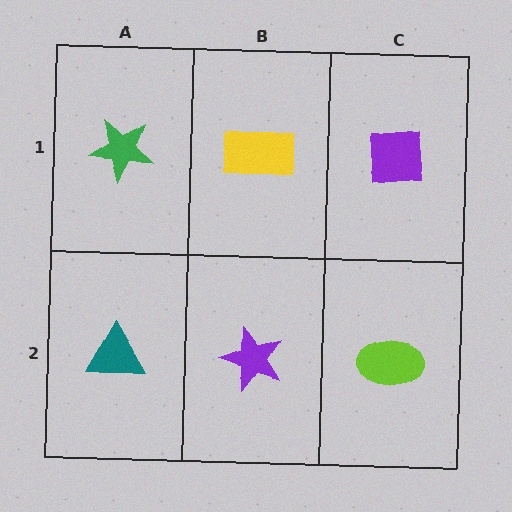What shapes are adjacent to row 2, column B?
A yellow rectangle (row 1, column B), a teal triangle (row 2, column A), a lime ellipse (row 2, column C).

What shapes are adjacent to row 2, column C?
A purple square (row 1, column C), a purple star (row 2, column B).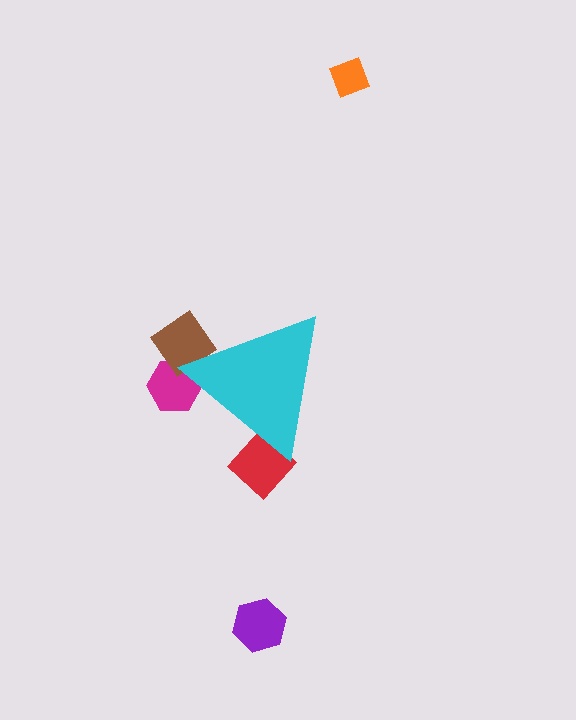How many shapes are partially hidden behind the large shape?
3 shapes are partially hidden.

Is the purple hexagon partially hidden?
No, the purple hexagon is fully visible.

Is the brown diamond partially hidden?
Yes, the brown diamond is partially hidden behind the cyan triangle.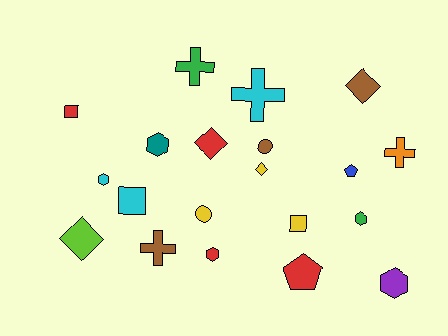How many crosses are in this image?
There are 4 crosses.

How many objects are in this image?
There are 20 objects.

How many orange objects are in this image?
There is 1 orange object.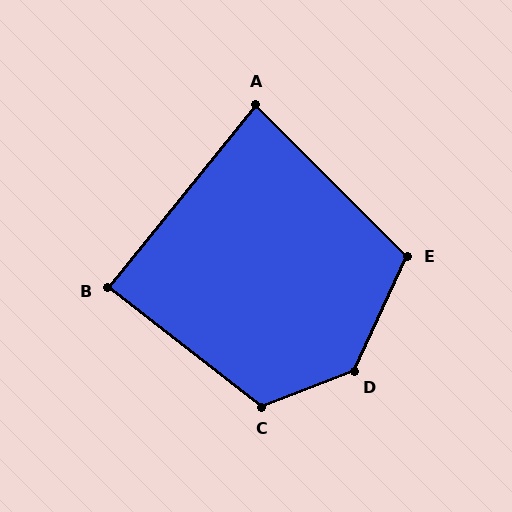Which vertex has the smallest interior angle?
A, at approximately 84 degrees.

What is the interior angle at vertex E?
Approximately 110 degrees (obtuse).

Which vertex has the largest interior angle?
D, at approximately 136 degrees.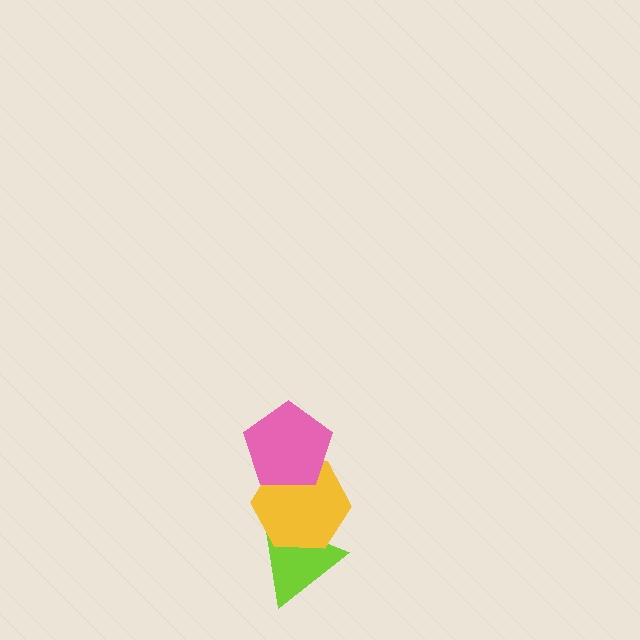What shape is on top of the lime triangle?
The yellow hexagon is on top of the lime triangle.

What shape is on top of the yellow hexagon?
The pink pentagon is on top of the yellow hexagon.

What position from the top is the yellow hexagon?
The yellow hexagon is 2nd from the top.